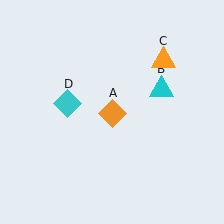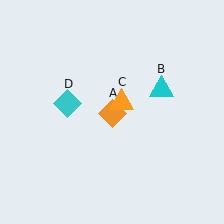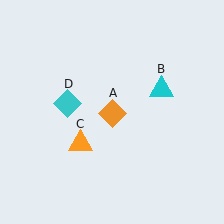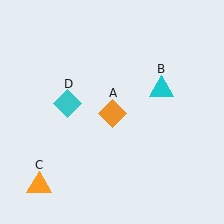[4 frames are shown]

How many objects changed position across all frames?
1 object changed position: orange triangle (object C).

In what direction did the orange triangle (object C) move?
The orange triangle (object C) moved down and to the left.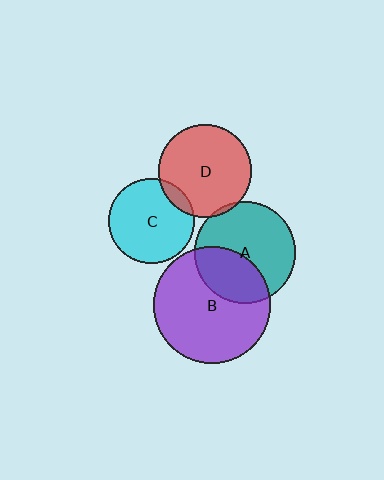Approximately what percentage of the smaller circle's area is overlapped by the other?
Approximately 5%.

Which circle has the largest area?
Circle B (purple).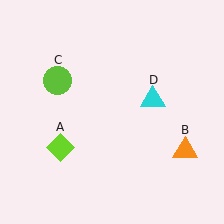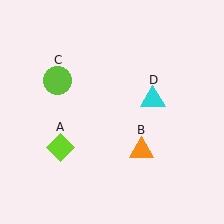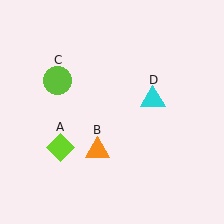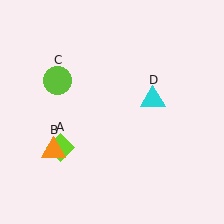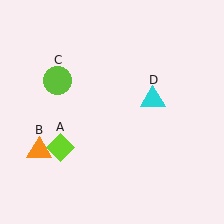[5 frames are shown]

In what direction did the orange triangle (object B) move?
The orange triangle (object B) moved left.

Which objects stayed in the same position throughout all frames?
Lime diamond (object A) and lime circle (object C) and cyan triangle (object D) remained stationary.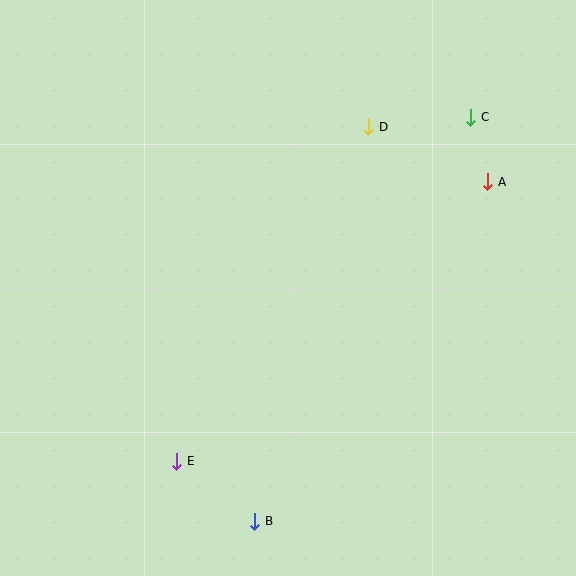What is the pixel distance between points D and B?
The distance between D and B is 410 pixels.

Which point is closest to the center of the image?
Point D at (369, 127) is closest to the center.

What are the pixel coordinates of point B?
Point B is at (255, 521).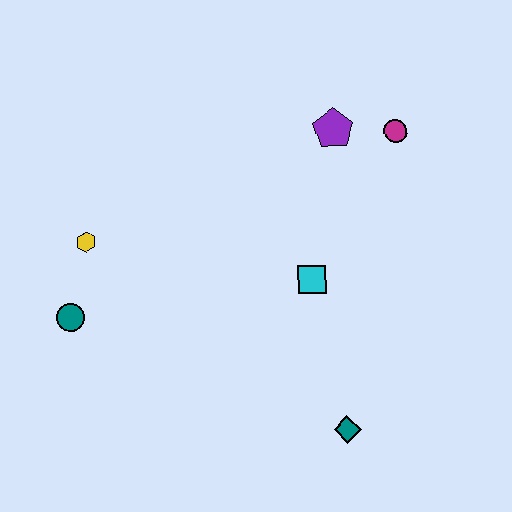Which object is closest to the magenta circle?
The purple pentagon is closest to the magenta circle.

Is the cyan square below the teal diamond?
No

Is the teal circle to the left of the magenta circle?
Yes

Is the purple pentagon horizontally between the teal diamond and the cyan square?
Yes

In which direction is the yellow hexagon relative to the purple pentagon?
The yellow hexagon is to the left of the purple pentagon.